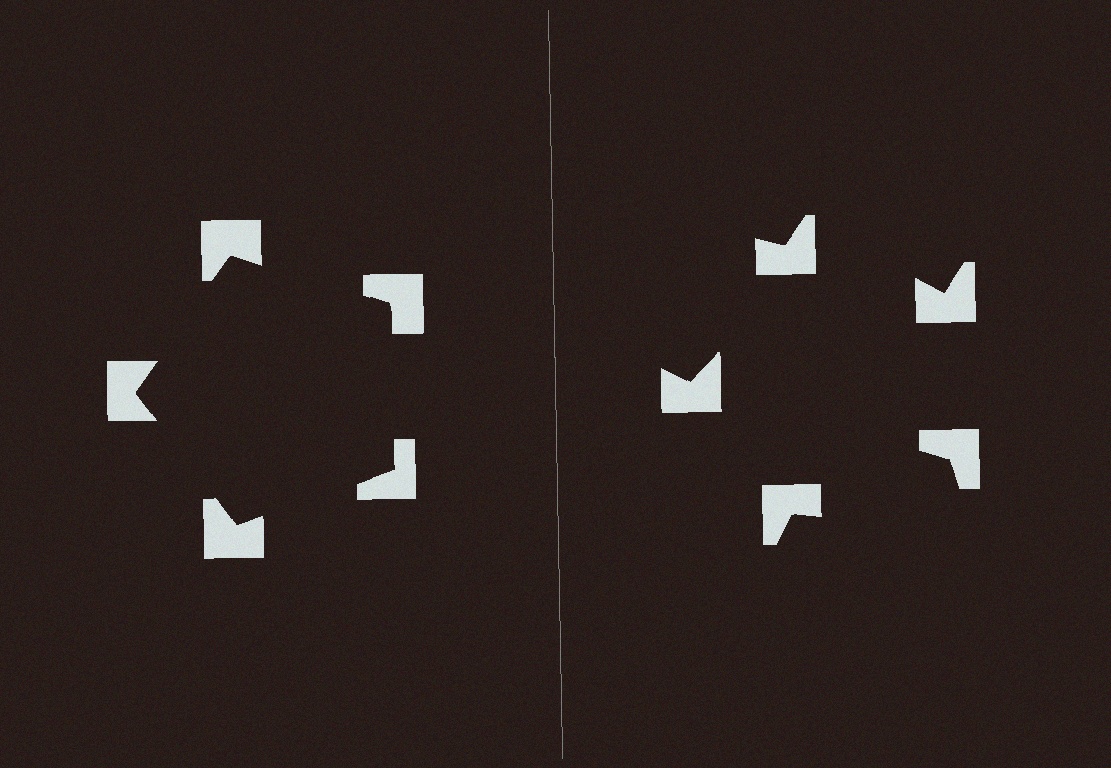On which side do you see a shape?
An illusory pentagon appears on the left side. On the right side the wedge cuts are rotated, so no coherent shape forms.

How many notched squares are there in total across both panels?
10 — 5 on each side.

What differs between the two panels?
The notched squares are positioned identically on both sides; only the wedge orientations differ. On the left they align to a pentagon; on the right they are misaligned.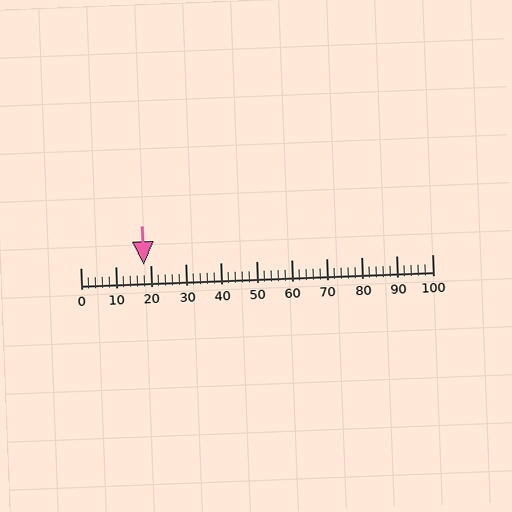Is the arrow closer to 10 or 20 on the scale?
The arrow is closer to 20.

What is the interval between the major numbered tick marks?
The major tick marks are spaced 10 units apart.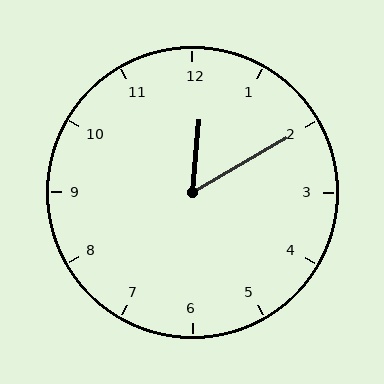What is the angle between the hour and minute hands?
Approximately 55 degrees.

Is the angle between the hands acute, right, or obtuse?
It is acute.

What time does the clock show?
12:10.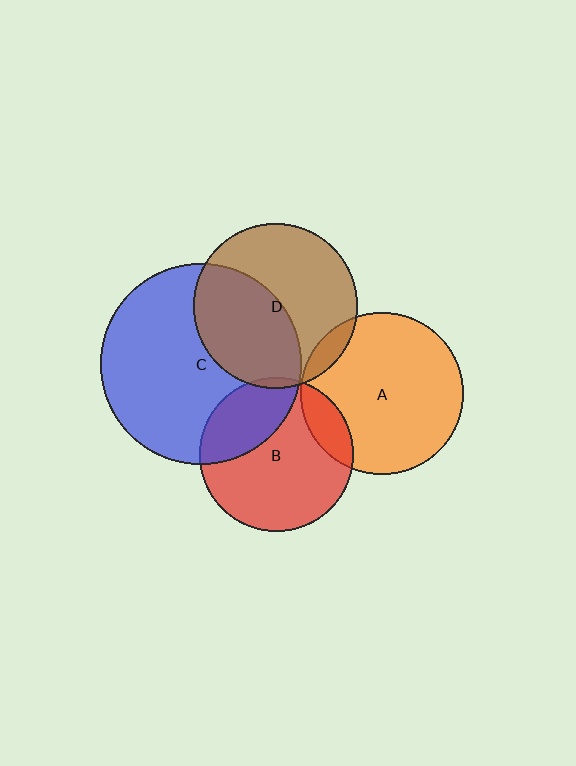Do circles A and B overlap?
Yes.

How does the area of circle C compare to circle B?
Approximately 1.7 times.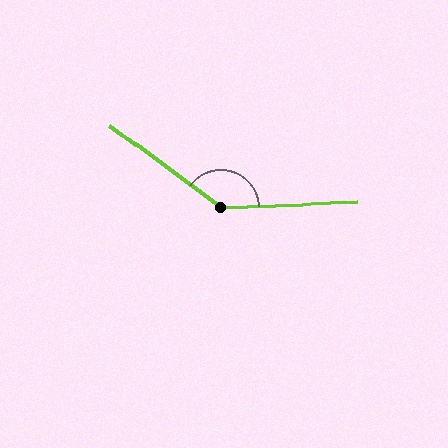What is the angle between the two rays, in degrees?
Approximately 141 degrees.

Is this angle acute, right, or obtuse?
It is obtuse.